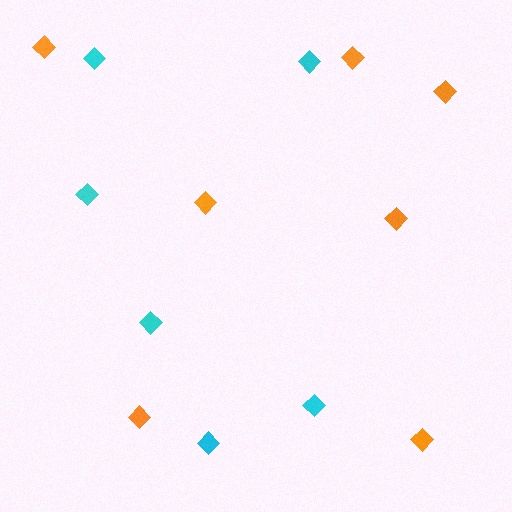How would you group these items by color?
There are 2 groups: one group of cyan diamonds (6) and one group of orange diamonds (7).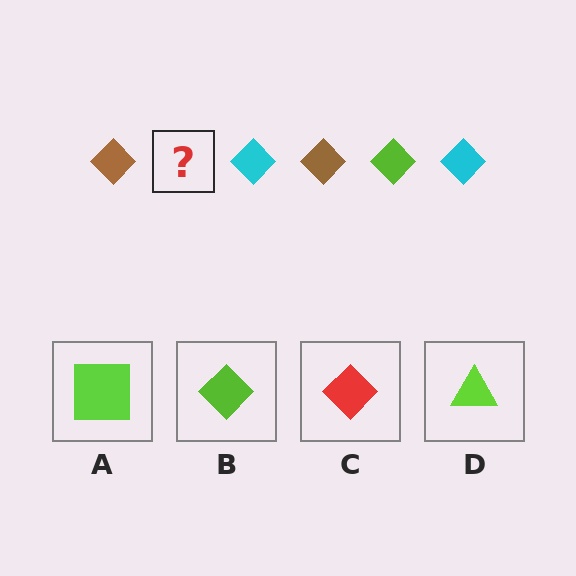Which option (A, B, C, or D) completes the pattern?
B.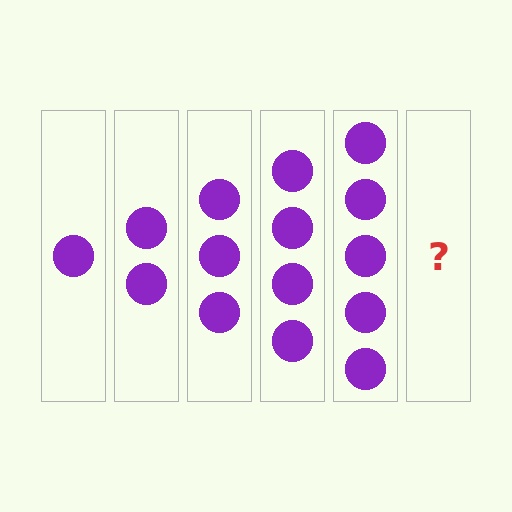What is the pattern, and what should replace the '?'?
The pattern is that each step adds one more circle. The '?' should be 6 circles.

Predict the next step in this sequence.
The next step is 6 circles.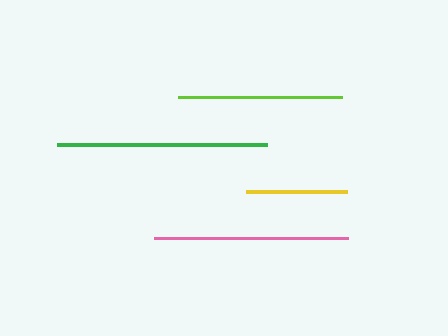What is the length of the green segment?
The green segment is approximately 210 pixels long.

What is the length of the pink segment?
The pink segment is approximately 194 pixels long.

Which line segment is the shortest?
The yellow line is the shortest at approximately 101 pixels.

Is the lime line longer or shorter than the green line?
The green line is longer than the lime line.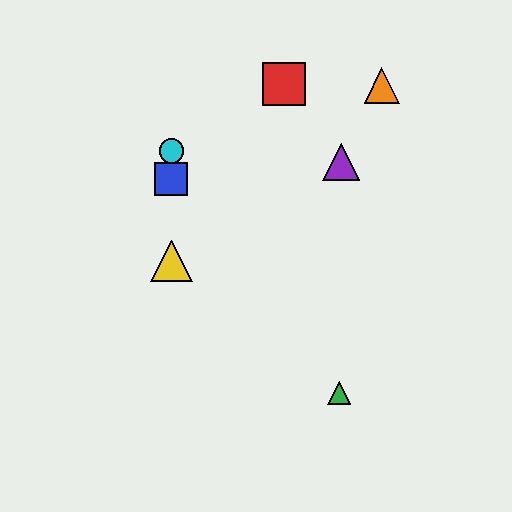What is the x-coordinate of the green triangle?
The green triangle is at x≈339.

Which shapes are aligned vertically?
The blue square, the yellow triangle, the cyan circle are aligned vertically.